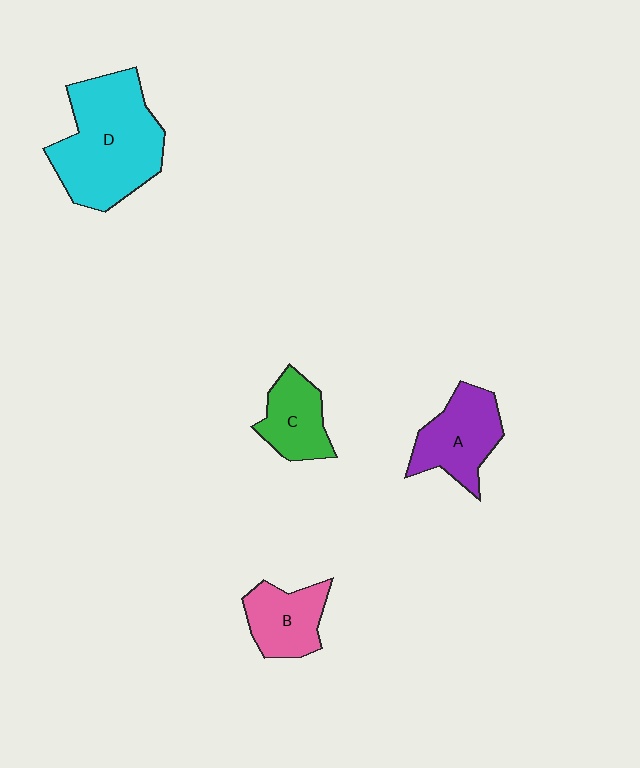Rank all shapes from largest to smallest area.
From largest to smallest: D (cyan), A (purple), B (pink), C (green).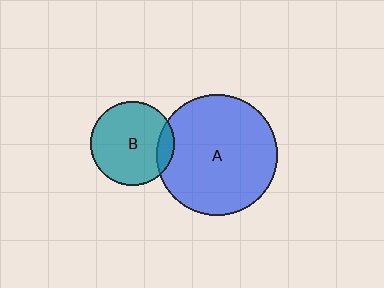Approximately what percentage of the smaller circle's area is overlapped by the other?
Approximately 10%.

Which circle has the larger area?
Circle A (blue).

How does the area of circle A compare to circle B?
Approximately 2.0 times.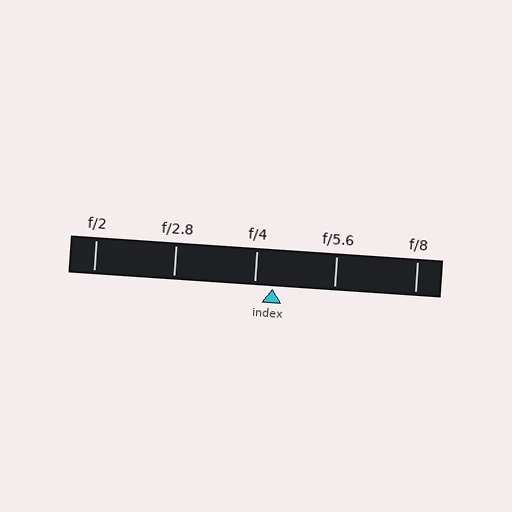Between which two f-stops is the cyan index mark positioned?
The index mark is between f/4 and f/5.6.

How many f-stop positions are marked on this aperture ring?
There are 5 f-stop positions marked.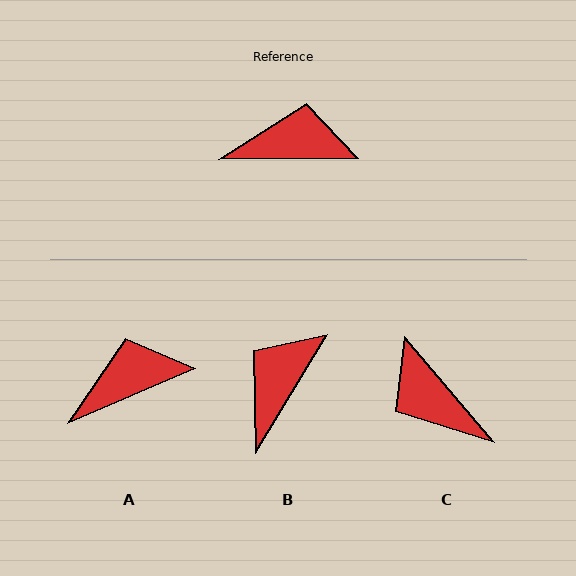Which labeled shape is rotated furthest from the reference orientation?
C, about 130 degrees away.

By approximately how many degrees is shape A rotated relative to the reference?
Approximately 23 degrees counter-clockwise.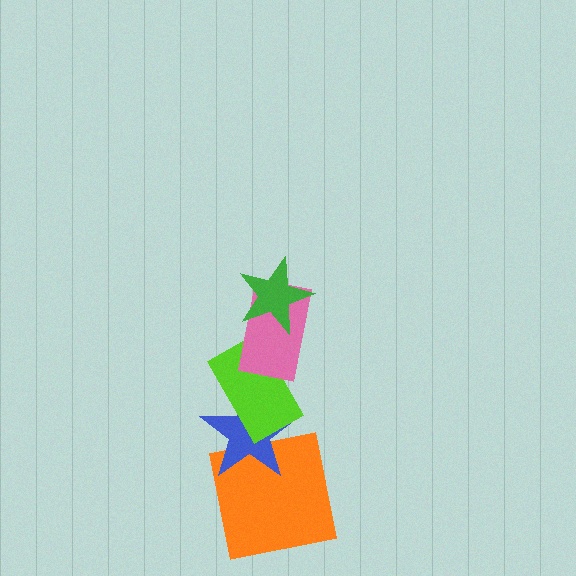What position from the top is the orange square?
The orange square is 5th from the top.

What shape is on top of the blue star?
The lime rectangle is on top of the blue star.